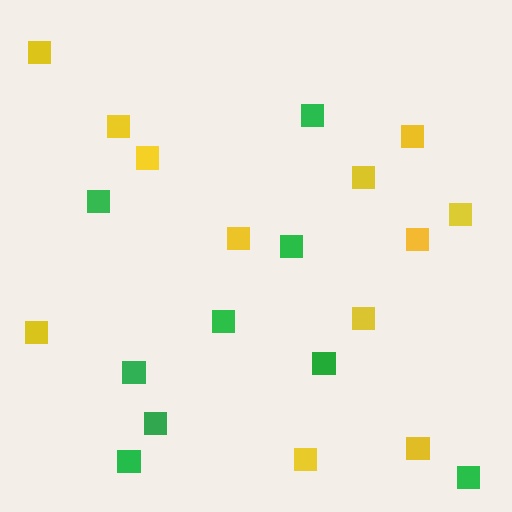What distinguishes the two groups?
There are 2 groups: one group of yellow squares (12) and one group of green squares (9).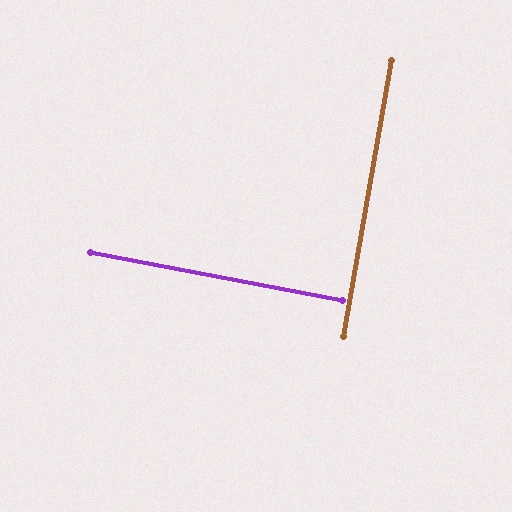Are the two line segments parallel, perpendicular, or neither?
Perpendicular — they meet at approximately 89°.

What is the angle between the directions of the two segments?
Approximately 89 degrees.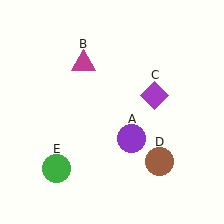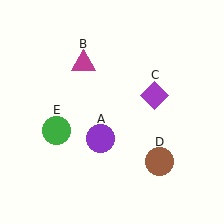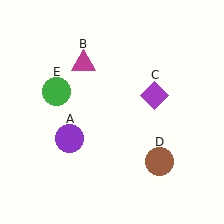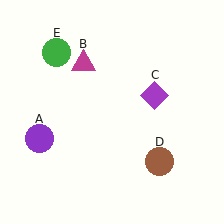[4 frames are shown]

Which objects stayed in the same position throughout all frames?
Magenta triangle (object B) and purple diamond (object C) and brown circle (object D) remained stationary.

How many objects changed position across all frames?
2 objects changed position: purple circle (object A), green circle (object E).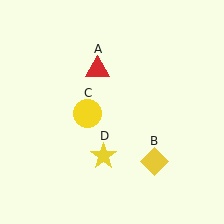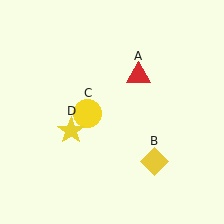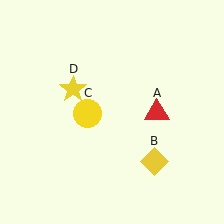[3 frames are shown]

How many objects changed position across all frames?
2 objects changed position: red triangle (object A), yellow star (object D).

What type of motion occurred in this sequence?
The red triangle (object A), yellow star (object D) rotated clockwise around the center of the scene.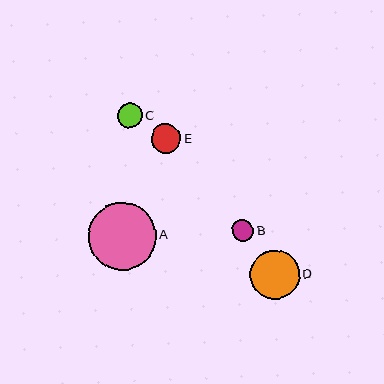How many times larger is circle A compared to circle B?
Circle A is approximately 3.2 times the size of circle B.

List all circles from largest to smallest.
From largest to smallest: A, D, E, C, B.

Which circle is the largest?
Circle A is the largest with a size of approximately 68 pixels.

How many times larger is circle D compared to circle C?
Circle D is approximately 2.0 times the size of circle C.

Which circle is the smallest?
Circle B is the smallest with a size of approximately 22 pixels.